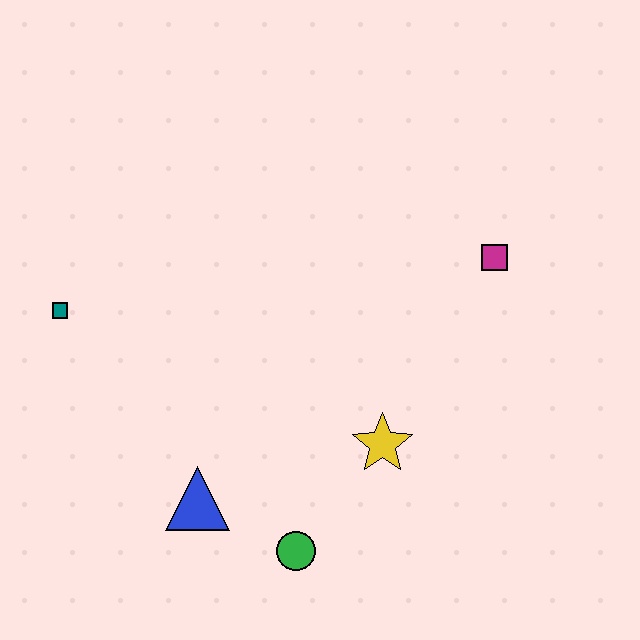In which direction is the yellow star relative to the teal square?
The yellow star is to the right of the teal square.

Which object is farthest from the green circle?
The magenta square is farthest from the green circle.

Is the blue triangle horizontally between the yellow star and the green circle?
No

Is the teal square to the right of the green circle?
No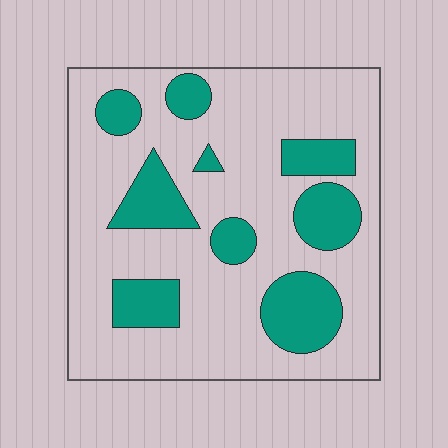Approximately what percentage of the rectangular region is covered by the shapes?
Approximately 25%.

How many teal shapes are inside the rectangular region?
9.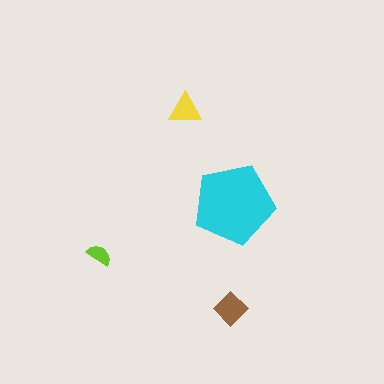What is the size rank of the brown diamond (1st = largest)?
2nd.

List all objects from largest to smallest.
The cyan pentagon, the brown diamond, the yellow triangle, the lime semicircle.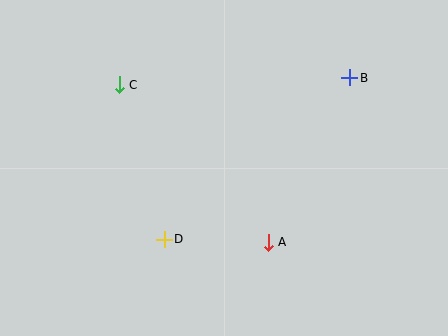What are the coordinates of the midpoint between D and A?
The midpoint between D and A is at (216, 241).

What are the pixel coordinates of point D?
Point D is at (164, 239).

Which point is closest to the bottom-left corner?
Point D is closest to the bottom-left corner.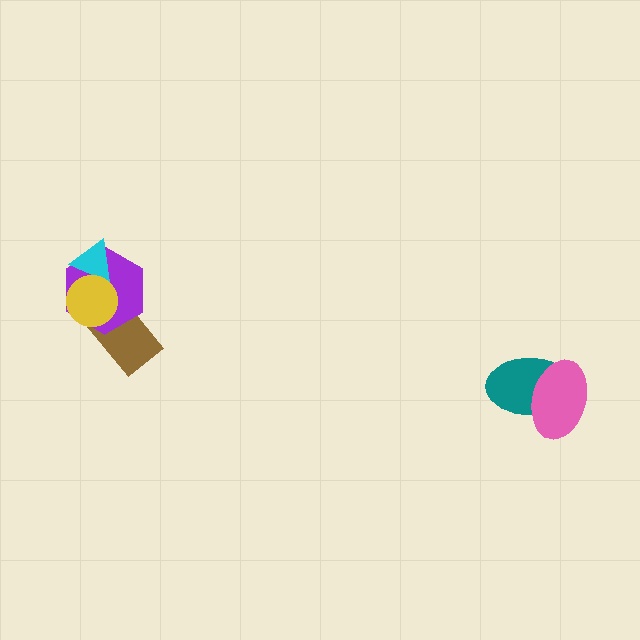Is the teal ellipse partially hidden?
Yes, it is partially covered by another shape.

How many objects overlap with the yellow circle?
3 objects overlap with the yellow circle.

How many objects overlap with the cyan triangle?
2 objects overlap with the cyan triangle.